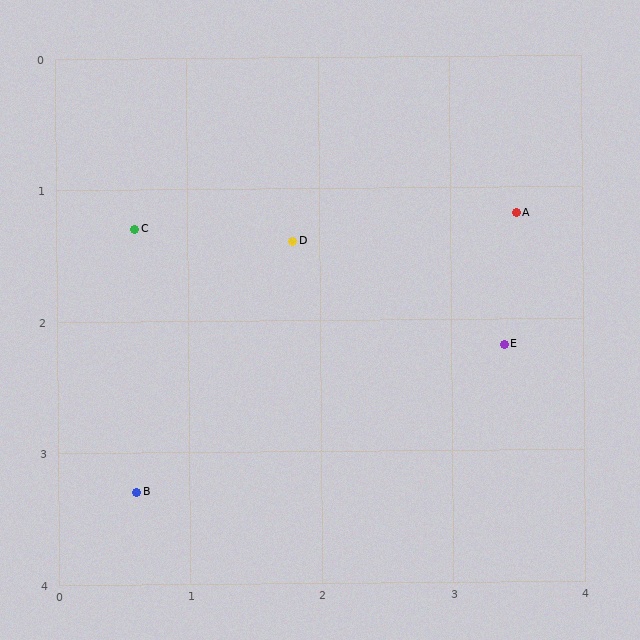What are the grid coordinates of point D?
Point D is at approximately (1.8, 1.4).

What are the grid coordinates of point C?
Point C is at approximately (0.6, 1.3).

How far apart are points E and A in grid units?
Points E and A are about 1.0 grid units apart.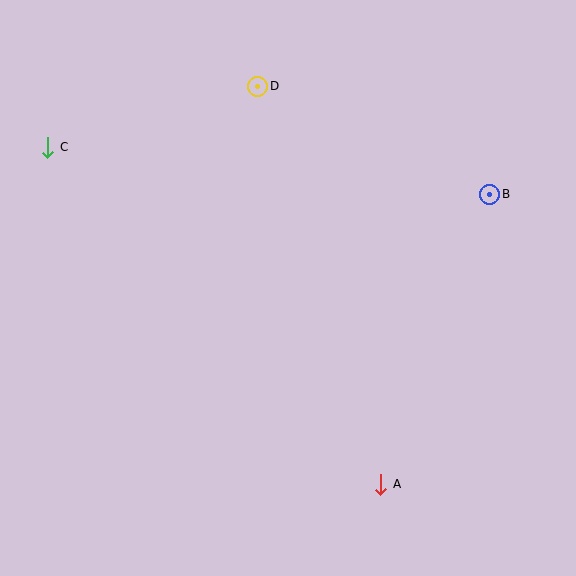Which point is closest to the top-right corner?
Point B is closest to the top-right corner.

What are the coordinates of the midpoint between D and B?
The midpoint between D and B is at (374, 140).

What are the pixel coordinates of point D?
Point D is at (258, 86).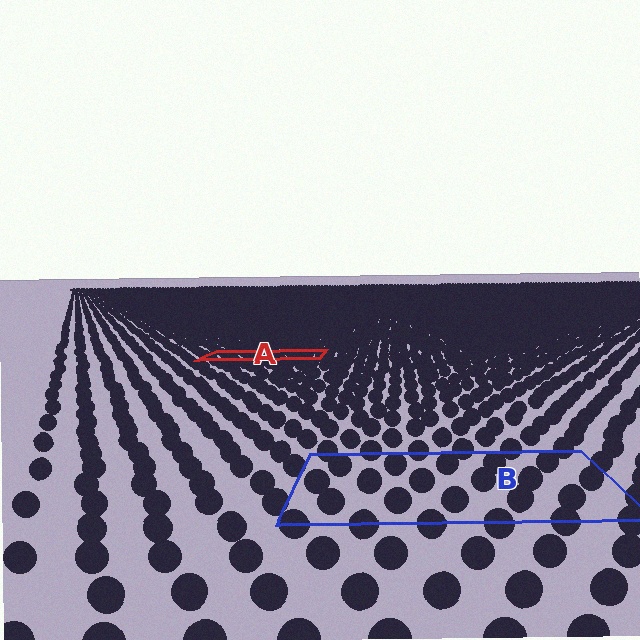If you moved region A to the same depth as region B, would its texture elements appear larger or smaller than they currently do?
They would appear larger. At a closer depth, the same texture elements are projected at a bigger on-screen size.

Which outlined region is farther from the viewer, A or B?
Region A is farther from the viewer — the texture elements inside it appear smaller and more densely packed.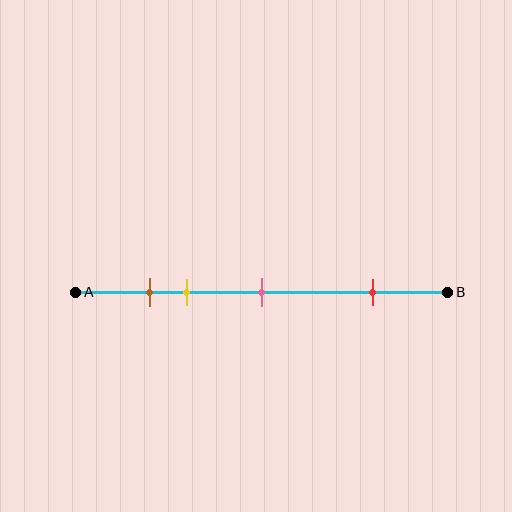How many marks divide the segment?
There are 4 marks dividing the segment.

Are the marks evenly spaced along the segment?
No, the marks are not evenly spaced.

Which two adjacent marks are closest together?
The brown and yellow marks are the closest adjacent pair.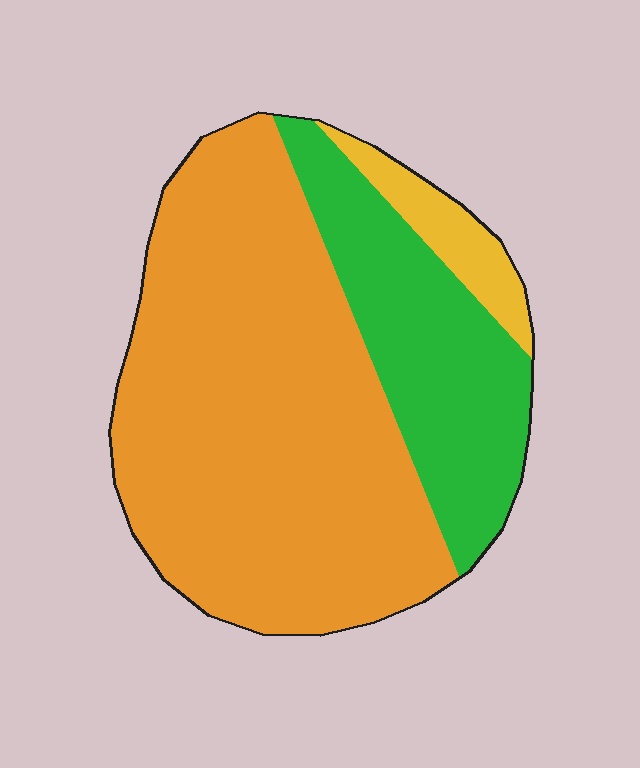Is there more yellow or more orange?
Orange.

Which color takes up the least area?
Yellow, at roughly 5%.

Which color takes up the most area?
Orange, at roughly 65%.